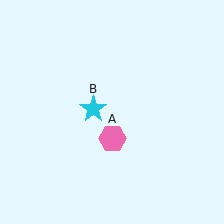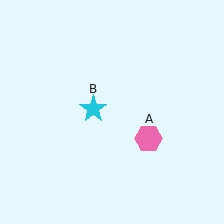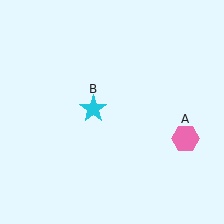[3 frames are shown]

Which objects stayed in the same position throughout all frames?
Cyan star (object B) remained stationary.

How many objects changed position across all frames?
1 object changed position: pink hexagon (object A).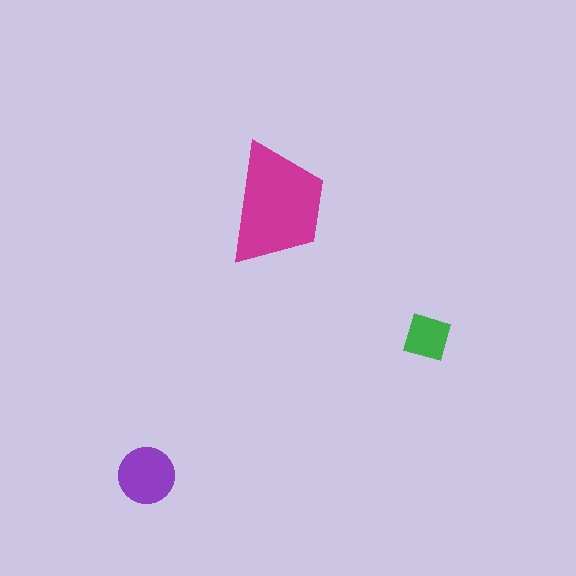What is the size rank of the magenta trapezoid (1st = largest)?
1st.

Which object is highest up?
The magenta trapezoid is topmost.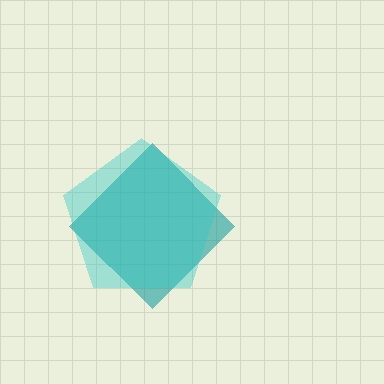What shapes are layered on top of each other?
The layered shapes are: a teal diamond, a cyan pentagon.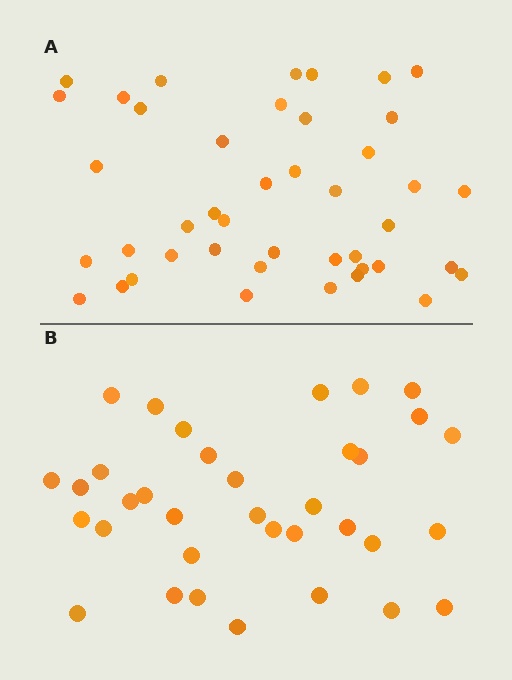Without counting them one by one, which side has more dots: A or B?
Region A (the top region) has more dots.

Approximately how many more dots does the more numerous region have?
Region A has roughly 8 or so more dots than region B.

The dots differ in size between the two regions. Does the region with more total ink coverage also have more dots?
No. Region B has more total ink coverage because its dots are larger, but region A actually contains more individual dots. Total area can be misleading — the number of items is what matters here.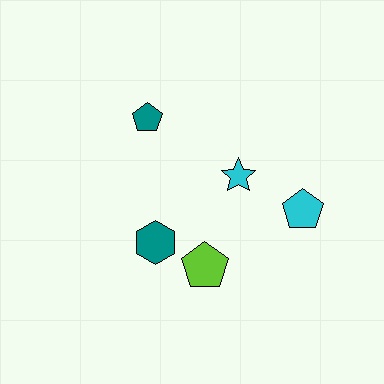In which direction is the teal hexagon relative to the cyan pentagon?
The teal hexagon is to the left of the cyan pentagon.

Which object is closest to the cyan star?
The cyan pentagon is closest to the cyan star.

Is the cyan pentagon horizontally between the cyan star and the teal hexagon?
No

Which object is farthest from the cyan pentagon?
The teal pentagon is farthest from the cyan pentagon.